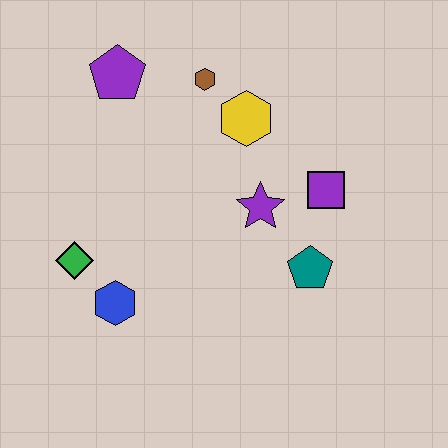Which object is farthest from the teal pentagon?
The purple pentagon is farthest from the teal pentagon.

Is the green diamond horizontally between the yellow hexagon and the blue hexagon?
No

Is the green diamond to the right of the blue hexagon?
No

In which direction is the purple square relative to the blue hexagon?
The purple square is to the right of the blue hexagon.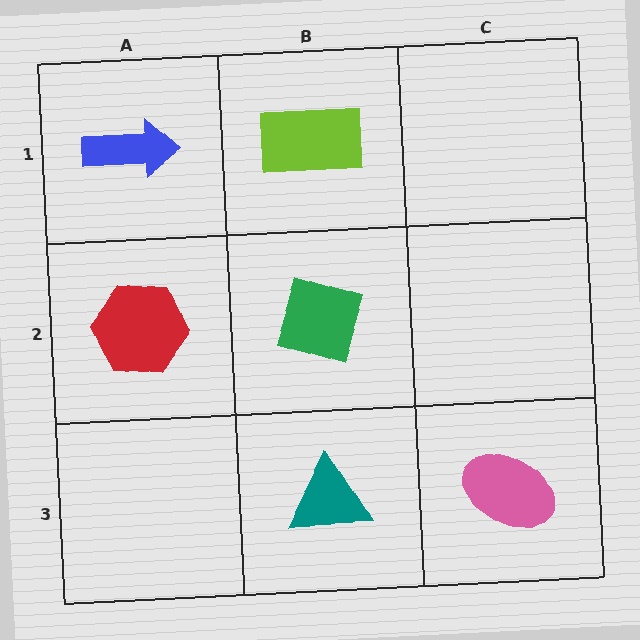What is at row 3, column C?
A pink ellipse.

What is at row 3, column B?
A teal triangle.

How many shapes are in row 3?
2 shapes.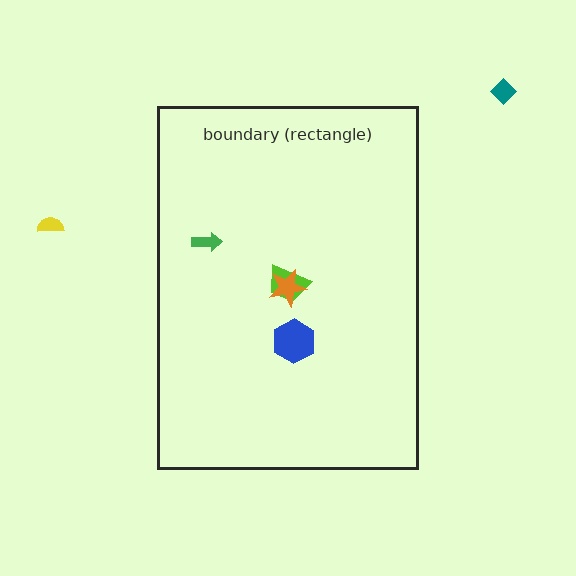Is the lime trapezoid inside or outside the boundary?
Inside.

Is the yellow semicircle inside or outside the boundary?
Outside.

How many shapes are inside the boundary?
4 inside, 2 outside.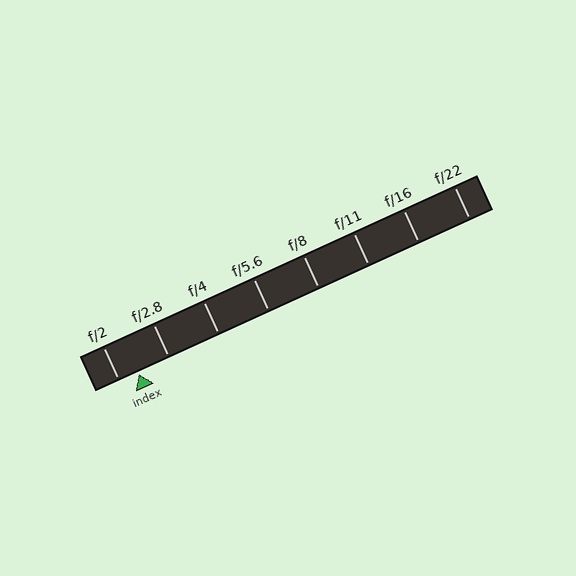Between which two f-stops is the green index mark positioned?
The index mark is between f/2 and f/2.8.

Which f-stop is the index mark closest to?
The index mark is closest to f/2.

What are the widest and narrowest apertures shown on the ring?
The widest aperture shown is f/2 and the narrowest is f/22.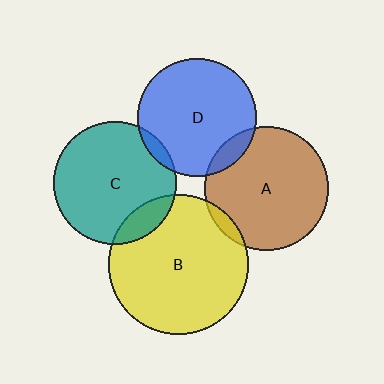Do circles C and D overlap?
Yes.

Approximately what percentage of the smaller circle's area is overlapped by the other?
Approximately 5%.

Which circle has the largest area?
Circle B (yellow).